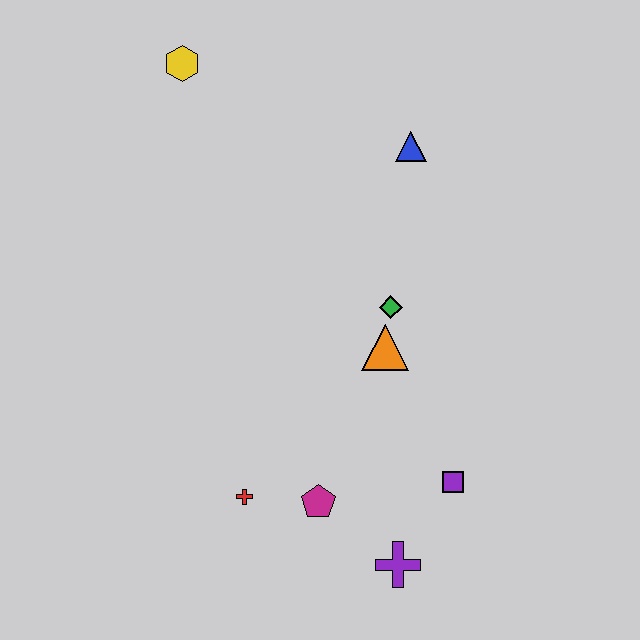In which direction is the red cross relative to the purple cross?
The red cross is to the left of the purple cross.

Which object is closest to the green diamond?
The orange triangle is closest to the green diamond.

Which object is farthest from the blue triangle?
The purple cross is farthest from the blue triangle.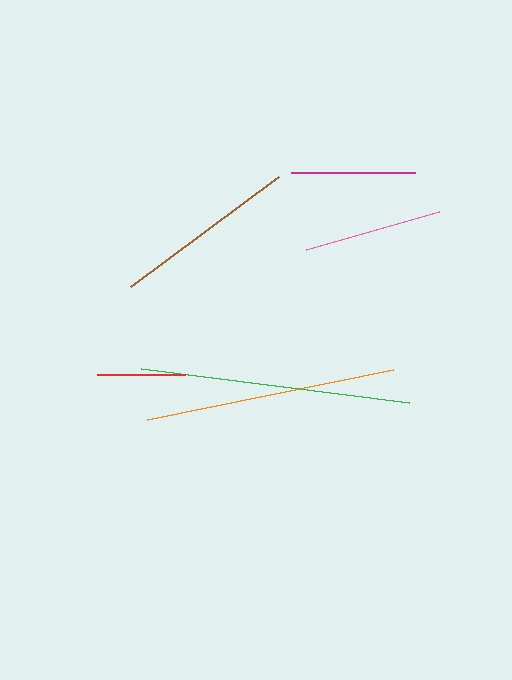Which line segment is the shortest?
The red line is the shortest at approximately 88 pixels.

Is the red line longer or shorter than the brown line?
The brown line is longer than the red line.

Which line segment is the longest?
The green line is the longest at approximately 269 pixels.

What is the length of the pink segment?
The pink segment is approximately 139 pixels long.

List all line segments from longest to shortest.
From longest to shortest: green, orange, brown, pink, magenta, red.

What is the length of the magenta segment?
The magenta segment is approximately 123 pixels long.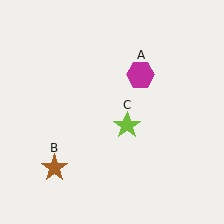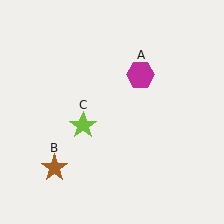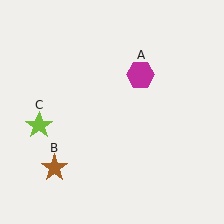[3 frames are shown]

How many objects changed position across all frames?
1 object changed position: lime star (object C).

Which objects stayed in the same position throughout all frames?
Magenta hexagon (object A) and brown star (object B) remained stationary.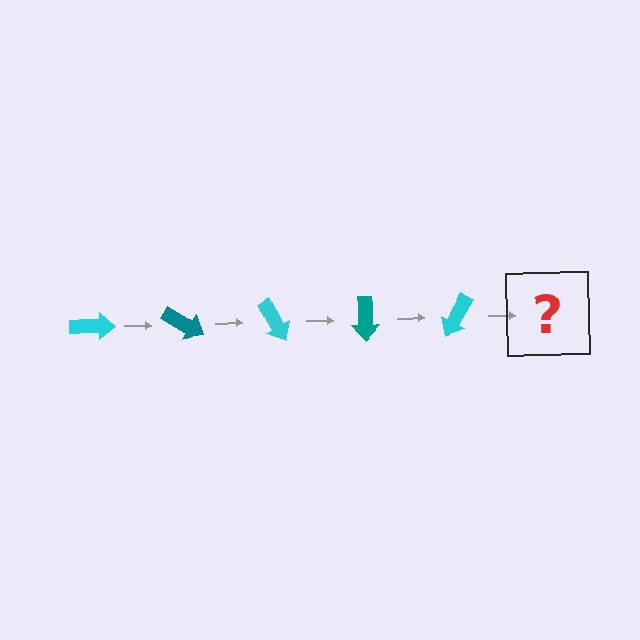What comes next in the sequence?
The next element should be a teal arrow, rotated 150 degrees from the start.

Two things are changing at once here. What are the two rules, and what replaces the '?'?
The two rules are that it rotates 30 degrees each step and the color cycles through cyan and teal. The '?' should be a teal arrow, rotated 150 degrees from the start.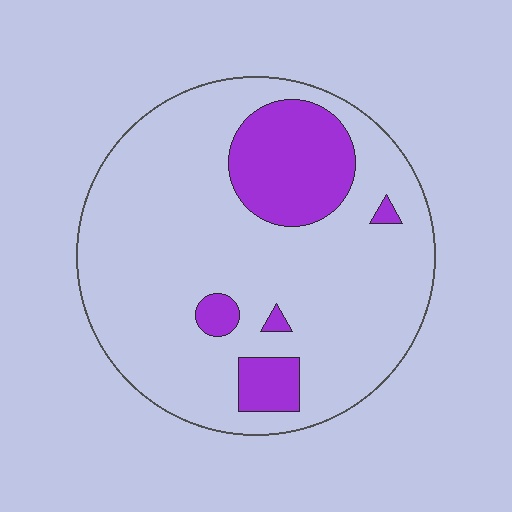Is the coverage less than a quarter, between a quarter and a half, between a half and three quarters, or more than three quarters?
Less than a quarter.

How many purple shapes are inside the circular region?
5.